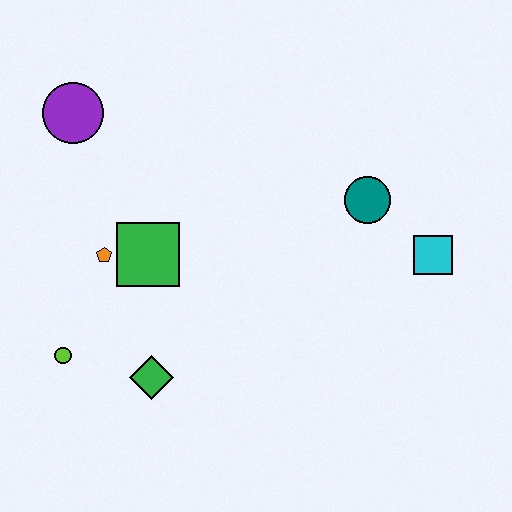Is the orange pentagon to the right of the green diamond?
No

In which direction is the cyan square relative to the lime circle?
The cyan square is to the right of the lime circle.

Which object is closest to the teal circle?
The cyan square is closest to the teal circle.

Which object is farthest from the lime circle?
The cyan square is farthest from the lime circle.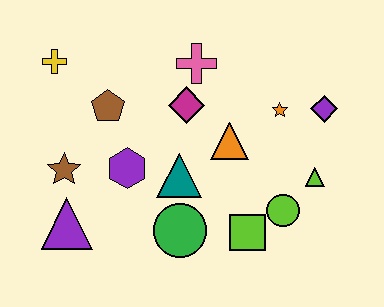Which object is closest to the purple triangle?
The brown star is closest to the purple triangle.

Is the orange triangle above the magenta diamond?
No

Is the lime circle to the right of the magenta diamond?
Yes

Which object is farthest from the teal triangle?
The yellow cross is farthest from the teal triangle.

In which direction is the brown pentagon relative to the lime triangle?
The brown pentagon is to the left of the lime triangle.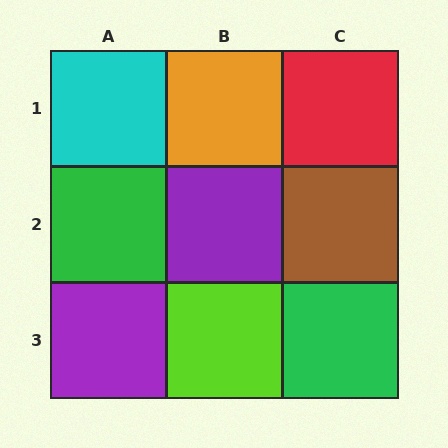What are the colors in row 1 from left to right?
Cyan, orange, red.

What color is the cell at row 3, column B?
Lime.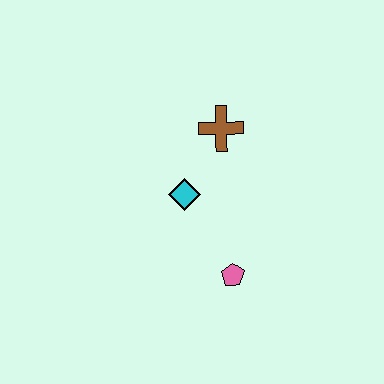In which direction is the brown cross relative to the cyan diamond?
The brown cross is above the cyan diamond.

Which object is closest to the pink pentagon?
The cyan diamond is closest to the pink pentagon.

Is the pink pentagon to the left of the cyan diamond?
No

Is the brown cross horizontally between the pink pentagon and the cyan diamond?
Yes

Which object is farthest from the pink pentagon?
The brown cross is farthest from the pink pentagon.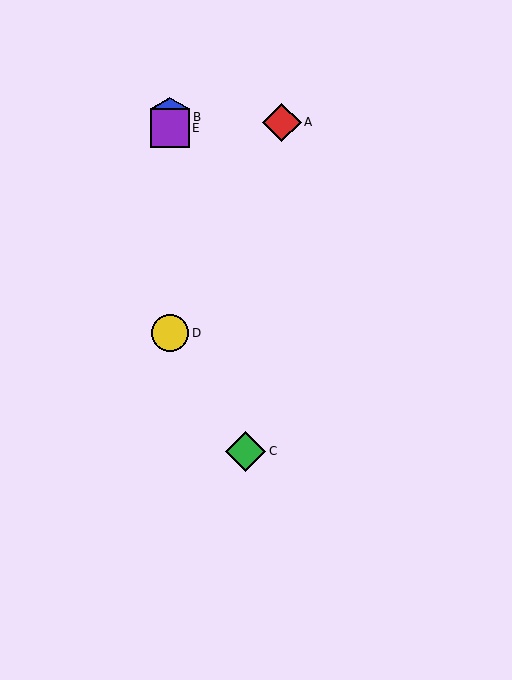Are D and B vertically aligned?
Yes, both are at x≈170.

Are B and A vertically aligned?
No, B is at x≈170 and A is at x≈282.